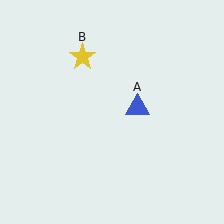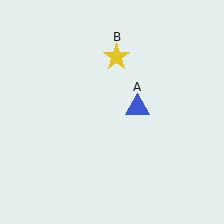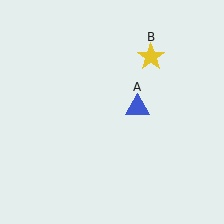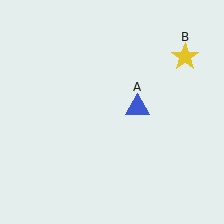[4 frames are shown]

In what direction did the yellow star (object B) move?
The yellow star (object B) moved right.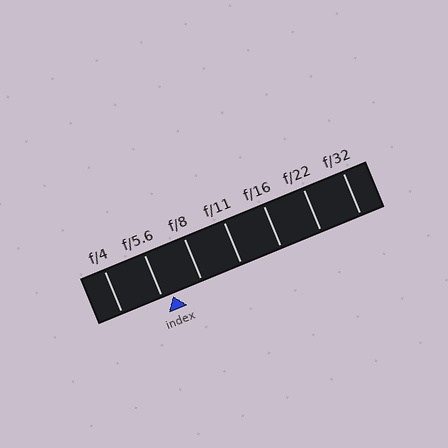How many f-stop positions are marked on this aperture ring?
There are 7 f-stop positions marked.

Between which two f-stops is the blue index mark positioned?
The index mark is between f/5.6 and f/8.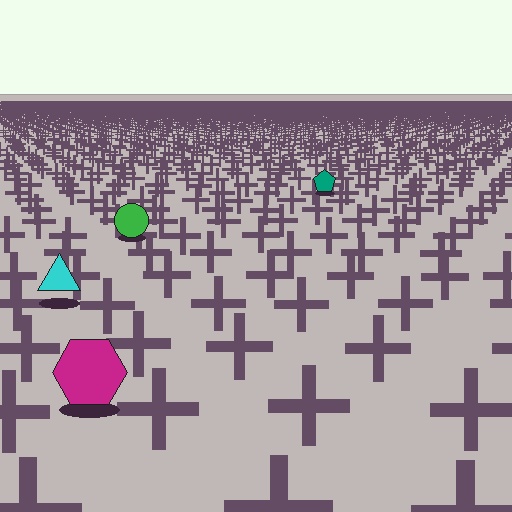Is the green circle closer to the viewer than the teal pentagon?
Yes. The green circle is closer — you can tell from the texture gradient: the ground texture is coarser near it.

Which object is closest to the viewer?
The magenta hexagon is closest. The texture marks near it are larger and more spread out.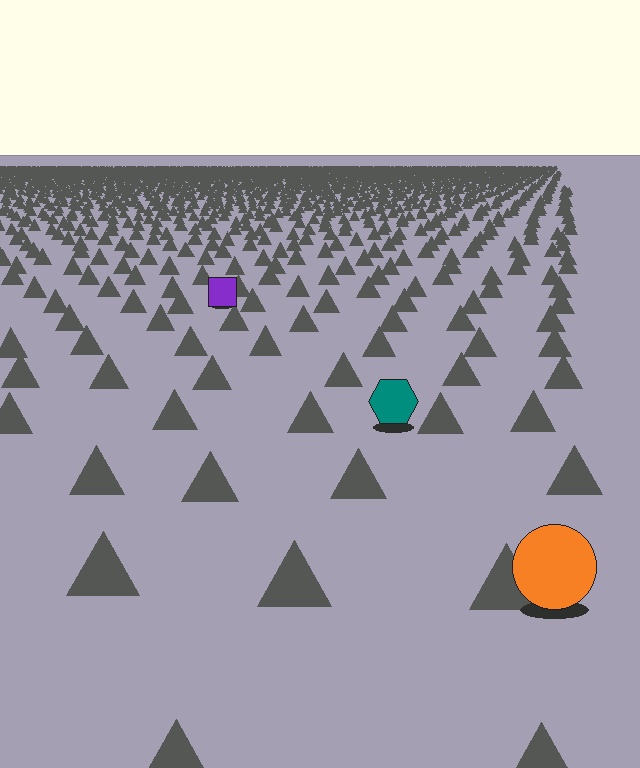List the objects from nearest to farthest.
From nearest to farthest: the orange circle, the teal hexagon, the purple square.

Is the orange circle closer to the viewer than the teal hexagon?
Yes. The orange circle is closer — you can tell from the texture gradient: the ground texture is coarser near it.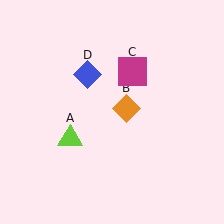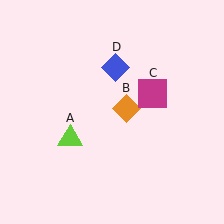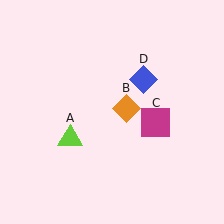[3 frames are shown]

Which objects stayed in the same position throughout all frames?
Lime triangle (object A) and orange diamond (object B) remained stationary.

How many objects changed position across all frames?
2 objects changed position: magenta square (object C), blue diamond (object D).